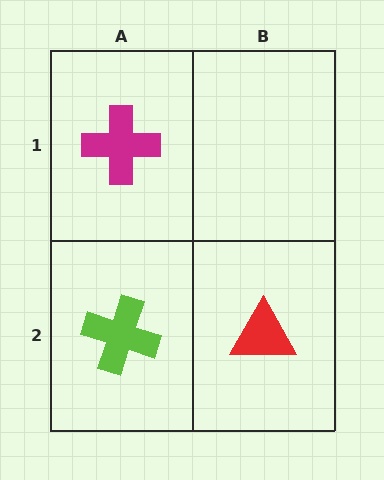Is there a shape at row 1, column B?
No, that cell is empty.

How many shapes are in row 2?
2 shapes.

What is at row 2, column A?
A lime cross.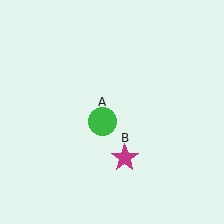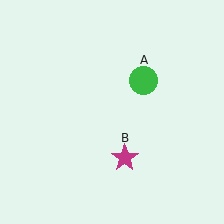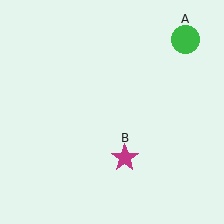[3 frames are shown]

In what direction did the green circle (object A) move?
The green circle (object A) moved up and to the right.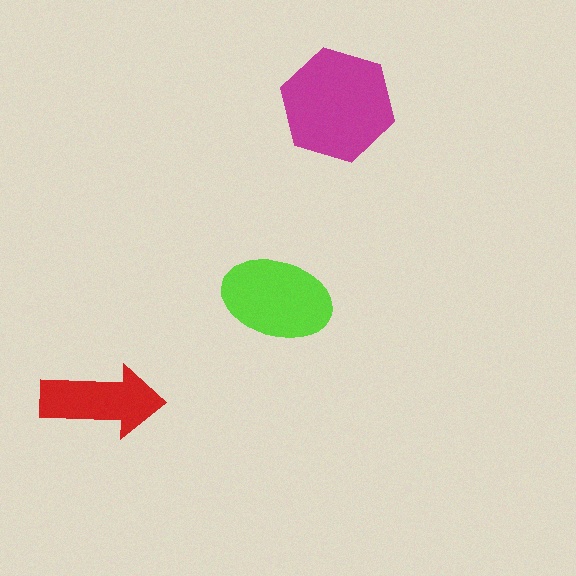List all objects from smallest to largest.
The red arrow, the lime ellipse, the magenta hexagon.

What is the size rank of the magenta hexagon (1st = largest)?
1st.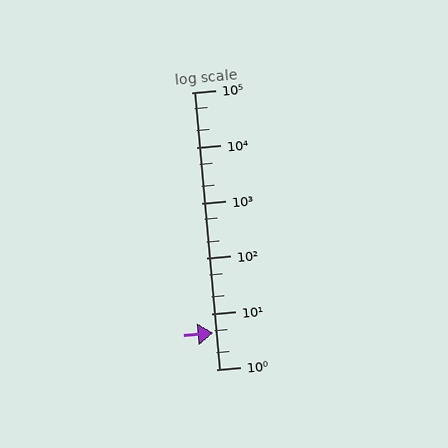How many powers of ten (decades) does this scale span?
The scale spans 5 decades, from 1 to 100000.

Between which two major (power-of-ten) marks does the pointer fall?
The pointer is between 1 and 10.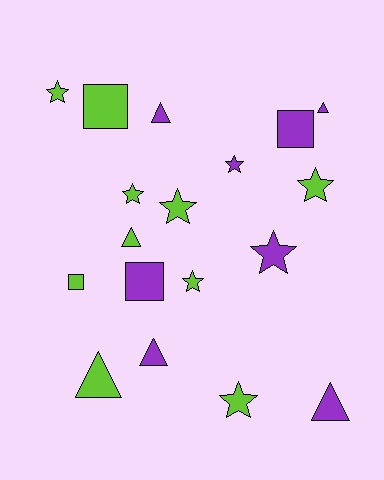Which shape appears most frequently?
Star, with 8 objects.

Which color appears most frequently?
Lime, with 10 objects.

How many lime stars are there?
There are 6 lime stars.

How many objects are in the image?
There are 18 objects.